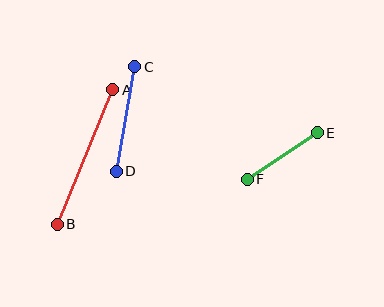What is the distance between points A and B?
The distance is approximately 146 pixels.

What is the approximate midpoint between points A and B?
The midpoint is at approximately (85, 157) pixels.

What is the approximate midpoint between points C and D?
The midpoint is at approximately (125, 119) pixels.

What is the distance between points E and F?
The distance is approximately 84 pixels.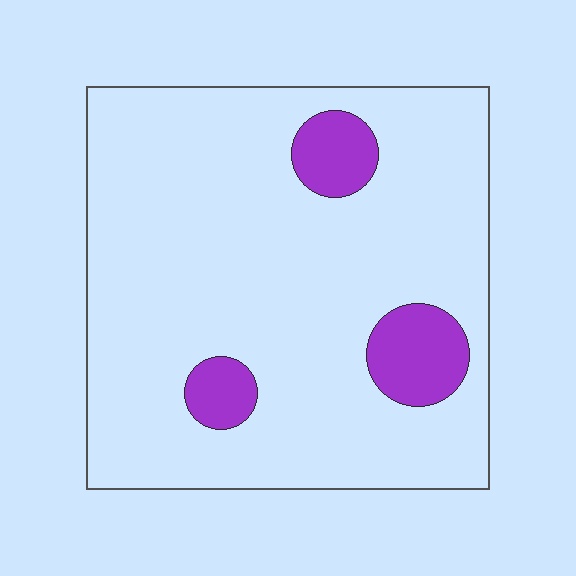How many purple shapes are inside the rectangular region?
3.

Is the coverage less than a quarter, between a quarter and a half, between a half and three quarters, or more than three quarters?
Less than a quarter.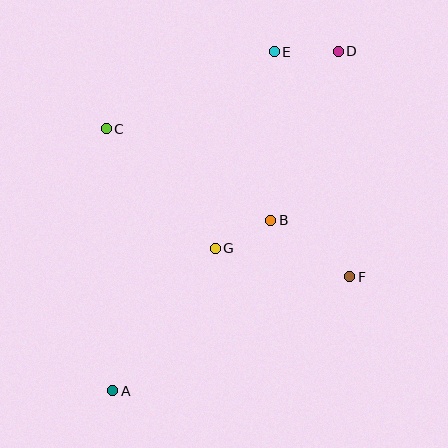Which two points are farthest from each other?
Points A and D are farthest from each other.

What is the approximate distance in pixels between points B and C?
The distance between B and C is approximately 188 pixels.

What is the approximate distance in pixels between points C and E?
The distance between C and E is approximately 185 pixels.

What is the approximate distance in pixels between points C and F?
The distance between C and F is approximately 285 pixels.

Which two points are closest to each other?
Points B and G are closest to each other.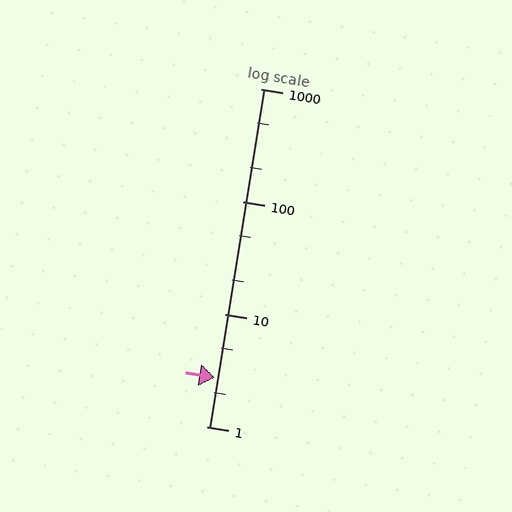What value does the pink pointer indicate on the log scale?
The pointer indicates approximately 2.7.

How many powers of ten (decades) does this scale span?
The scale spans 3 decades, from 1 to 1000.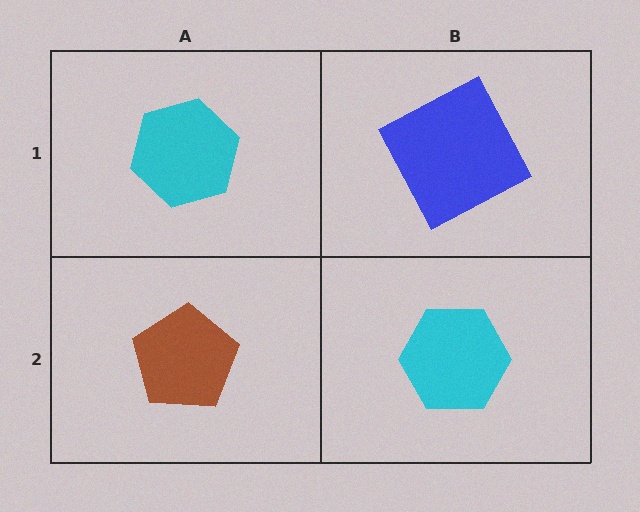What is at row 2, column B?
A cyan hexagon.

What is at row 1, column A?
A cyan hexagon.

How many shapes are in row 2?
2 shapes.